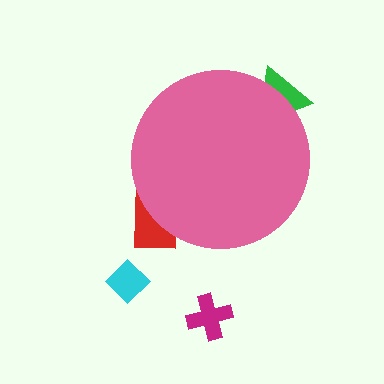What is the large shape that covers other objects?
A pink circle.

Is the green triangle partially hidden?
Yes, the green triangle is partially hidden behind the pink circle.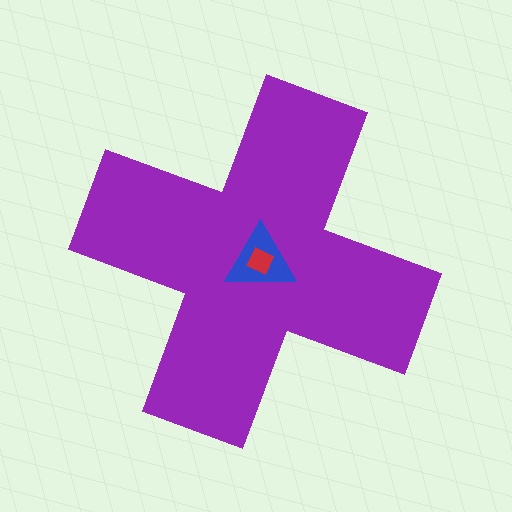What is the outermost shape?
The purple cross.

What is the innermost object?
The red square.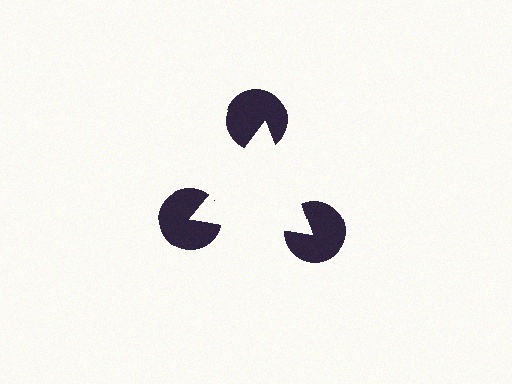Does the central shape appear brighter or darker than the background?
It typically appears slightly brighter than the background, even though no actual brightness change is drawn.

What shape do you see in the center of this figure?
An illusory triangle — its edges are inferred from the aligned wedge cuts in the pac-man discs, not physically drawn.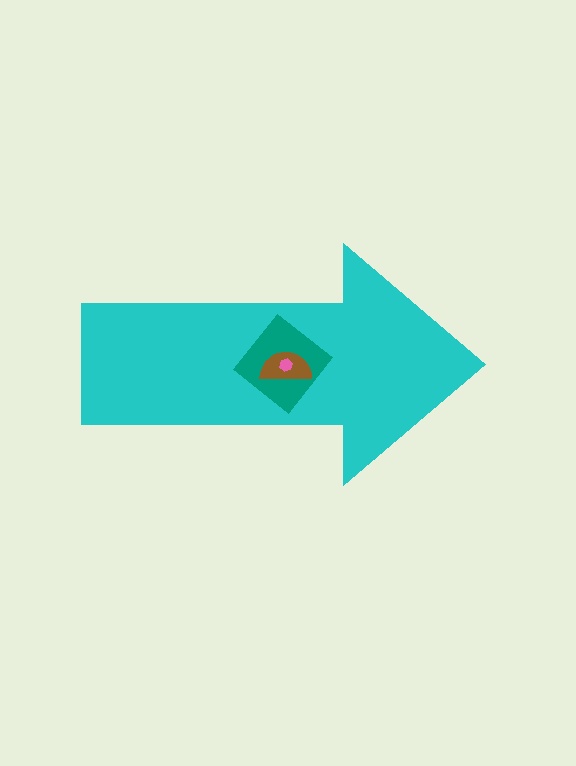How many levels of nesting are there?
4.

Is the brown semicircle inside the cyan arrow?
Yes.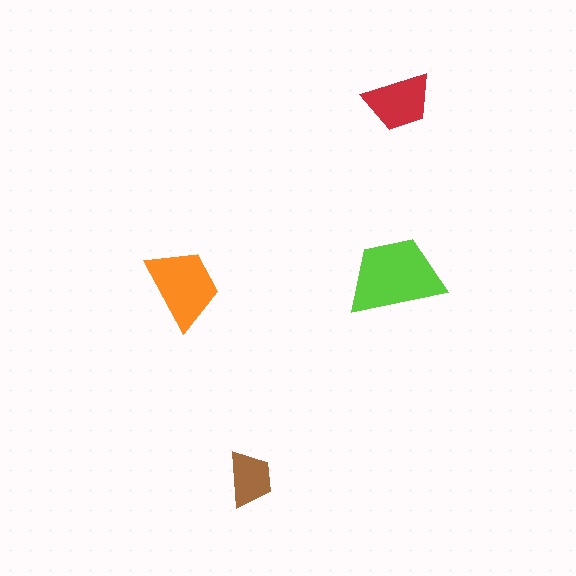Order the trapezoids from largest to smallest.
the lime one, the orange one, the red one, the brown one.